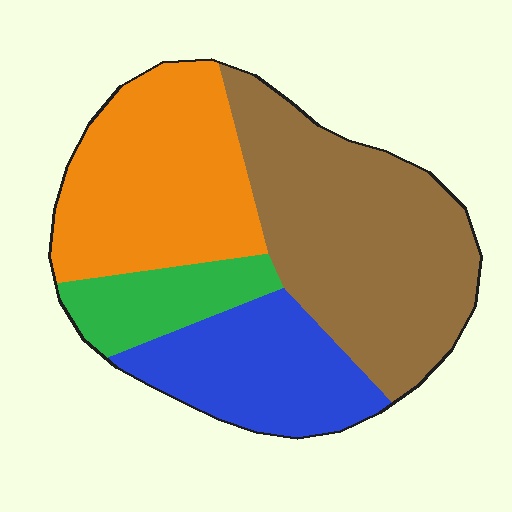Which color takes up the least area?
Green, at roughly 10%.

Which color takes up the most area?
Brown, at roughly 40%.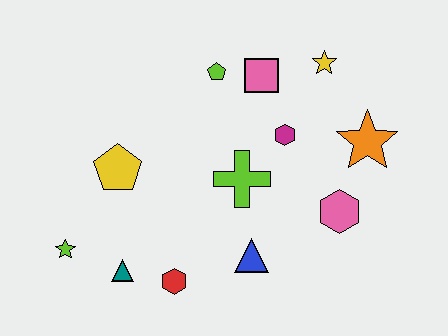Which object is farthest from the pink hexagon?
The lime star is farthest from the pink hexagon.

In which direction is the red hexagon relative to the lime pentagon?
The red hexagon is below the lime pentagon.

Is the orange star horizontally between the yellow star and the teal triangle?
No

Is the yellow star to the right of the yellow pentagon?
Yes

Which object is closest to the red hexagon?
The teal triangle is closest to the red hexagon.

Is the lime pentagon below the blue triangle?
No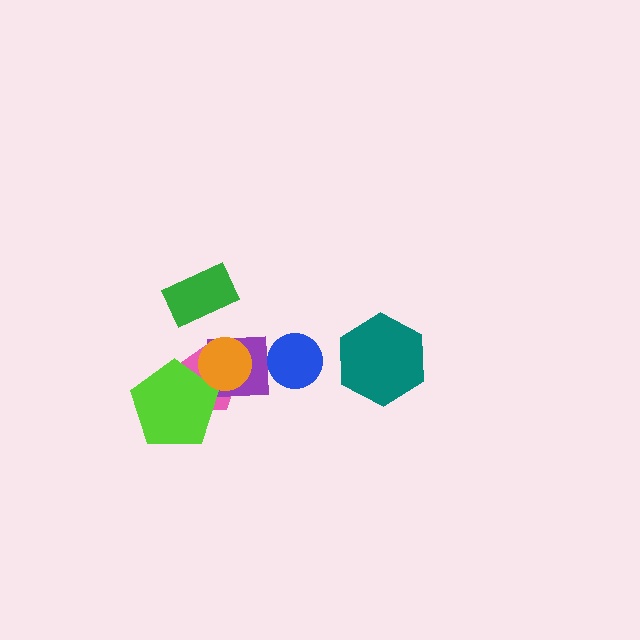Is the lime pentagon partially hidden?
Yes, it is partially covered by another shape.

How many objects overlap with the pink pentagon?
3 objects overlap with the pink pentagon.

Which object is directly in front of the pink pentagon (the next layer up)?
The purple square is directly in front of the pink pentagon.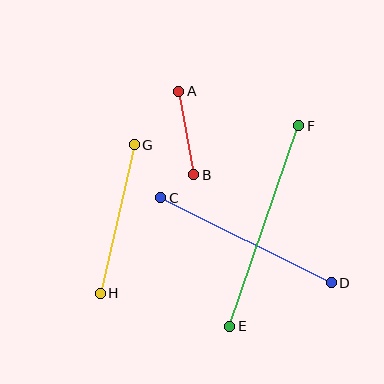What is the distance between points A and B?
The distance is approximately 85 pixels.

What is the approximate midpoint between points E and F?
The midpoint is at approximately (264, 226) pixels.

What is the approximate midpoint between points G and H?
The midpoint is at approximately (117, 219) pixels.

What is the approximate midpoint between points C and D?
The midpoint is at approximately (246, 240) pixels.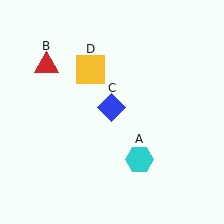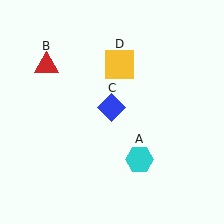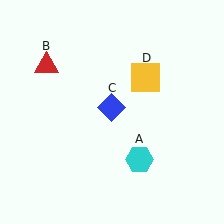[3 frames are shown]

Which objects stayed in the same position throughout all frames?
Cyan hexagon (object A) and red triangle (object B) and blue diamond (object C) remained stationary.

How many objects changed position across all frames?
1 object changed position: yellow square (object D).